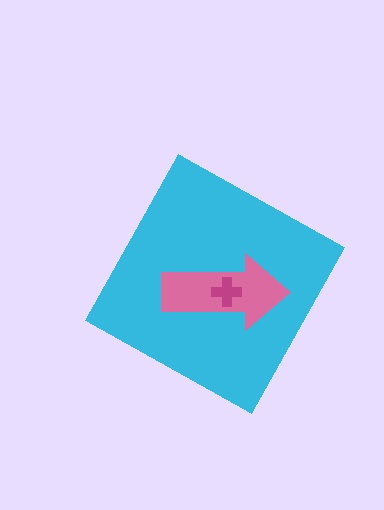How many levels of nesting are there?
3.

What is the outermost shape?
The cyan diamond.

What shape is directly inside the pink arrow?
The magenta cross.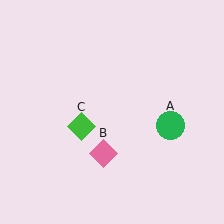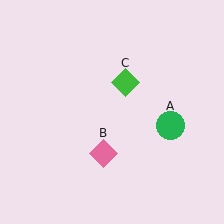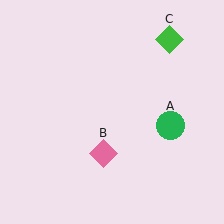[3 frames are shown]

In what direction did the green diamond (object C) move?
The green diamond (object C) moved up and to the right.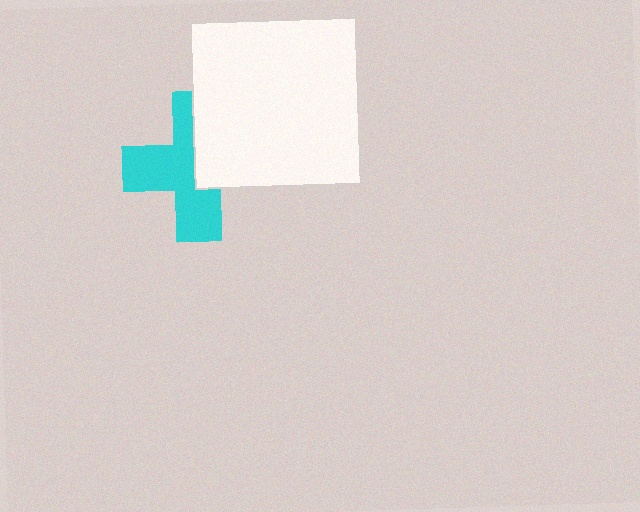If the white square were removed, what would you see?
You would see the complete cyan cross.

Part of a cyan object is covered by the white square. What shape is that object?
It is a cross.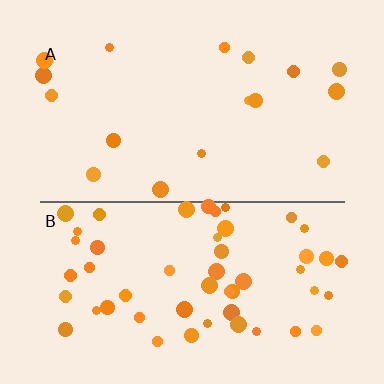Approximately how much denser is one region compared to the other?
Approximately 3.1× — region B over region A.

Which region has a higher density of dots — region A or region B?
B (the bottom).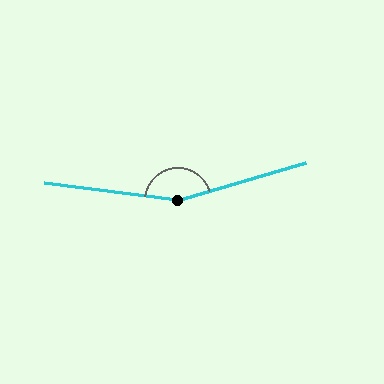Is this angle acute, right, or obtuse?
It is obtuse.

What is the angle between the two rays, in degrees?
Approximately 156 degrees.